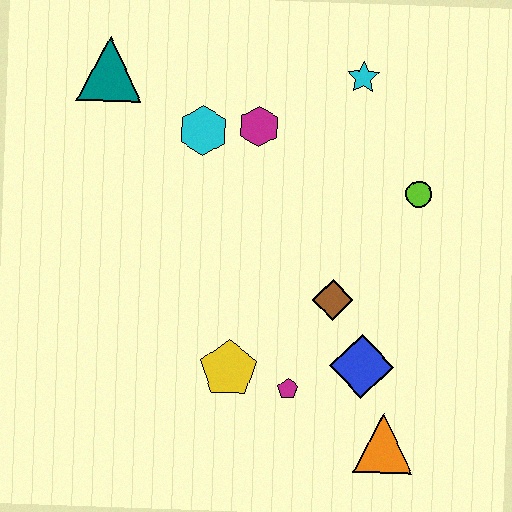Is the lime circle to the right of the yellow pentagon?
Yes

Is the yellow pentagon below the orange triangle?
No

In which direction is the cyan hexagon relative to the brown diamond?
The cyan hexagon is above the brown diamond.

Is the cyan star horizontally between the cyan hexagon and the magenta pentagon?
No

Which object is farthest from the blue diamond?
The teal triangle is farthest from the blue diamond.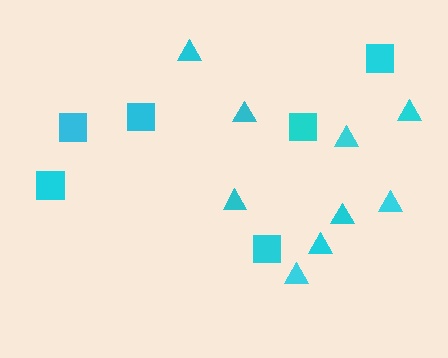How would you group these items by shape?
There are 2 groups: one group of triangles (9) and one group of squares (6).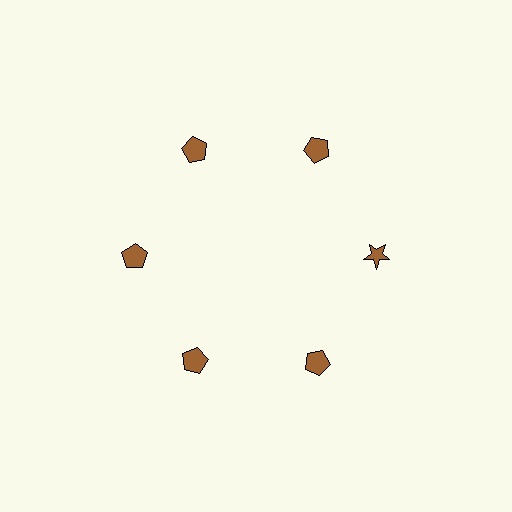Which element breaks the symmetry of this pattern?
The brown star at roughly the 3 o'clock position breaks the symmetry. All other shapes are brown pentagons.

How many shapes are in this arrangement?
There are 6 shapes arranged in a ring pattern.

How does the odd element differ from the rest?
It has a different shape: star instead of pentagon.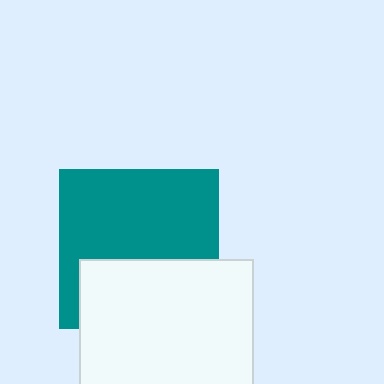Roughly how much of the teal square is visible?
About half of it is visible (roughly 62%).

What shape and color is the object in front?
The object in front is a white square.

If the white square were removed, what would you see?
You would see the complete teal square.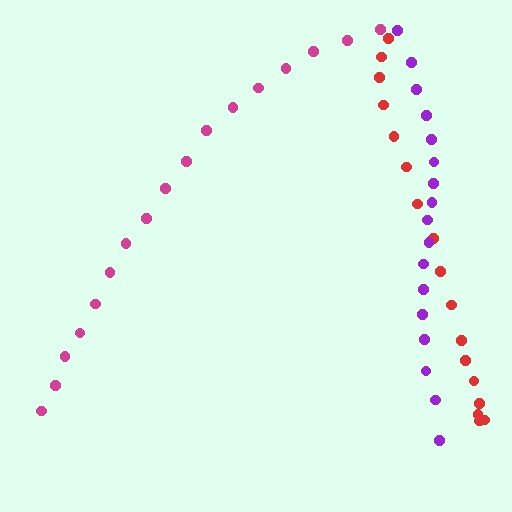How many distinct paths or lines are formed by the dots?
There are 3 distinct paths.